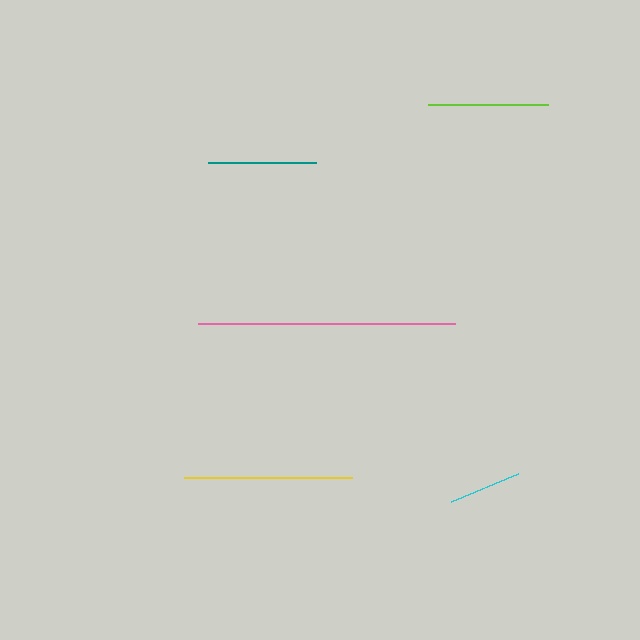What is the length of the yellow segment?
The yellow segment is approximately 167 pixels long.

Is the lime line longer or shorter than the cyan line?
The lime line is longer than the cyan line.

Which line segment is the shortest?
The cyan line is the shortest at approximately 73 pixels.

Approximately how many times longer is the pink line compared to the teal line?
The pink line is approximately 2.4 times the length of the teal line.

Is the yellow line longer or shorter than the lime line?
The yellow line is longer than the lime line.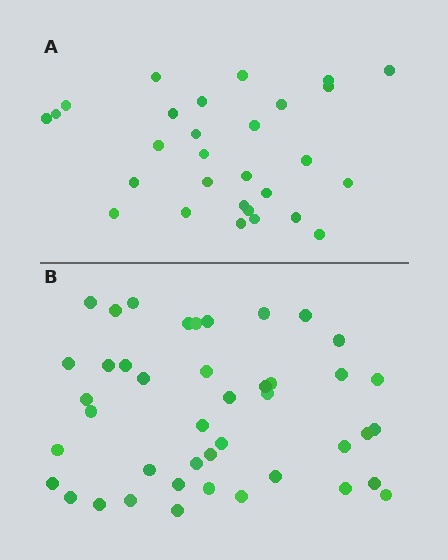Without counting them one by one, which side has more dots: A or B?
Region B (the bottom region) has more dots.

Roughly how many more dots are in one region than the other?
Region B has approximately 15 more dots than region A.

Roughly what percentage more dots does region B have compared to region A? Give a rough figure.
About 50% more.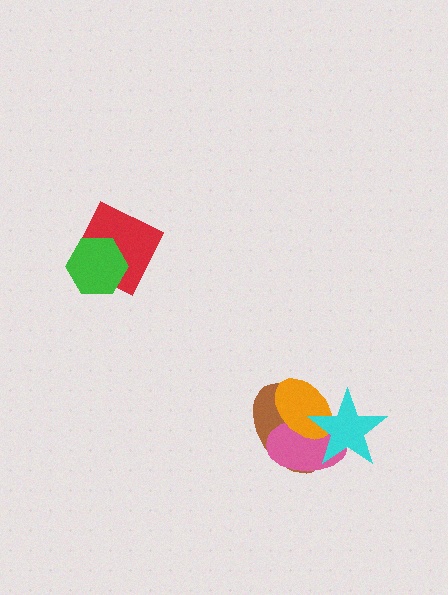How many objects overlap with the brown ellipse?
3 objects overlap with the brown ellipse.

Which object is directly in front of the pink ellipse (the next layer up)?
The orange ellipse is directly in front of the pink ellipse.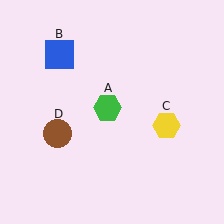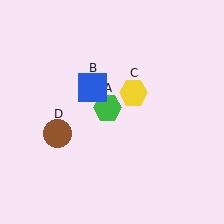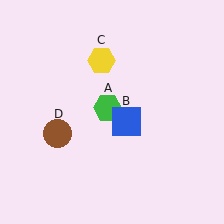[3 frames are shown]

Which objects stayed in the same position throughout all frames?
Green hexagon (object A) and brown circle (object D) remained stationary.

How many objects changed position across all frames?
2 objects changed position: blue square (object B), yellow hexagon (object C).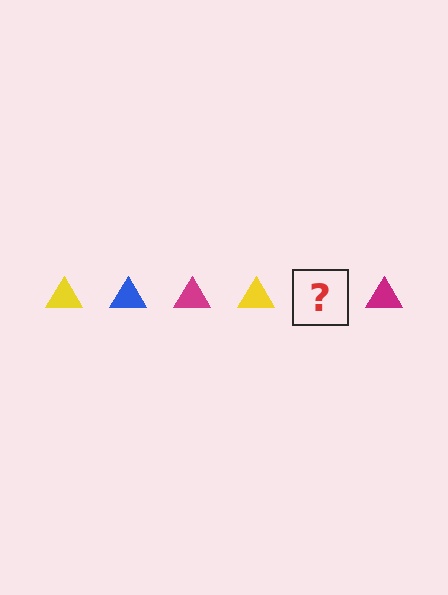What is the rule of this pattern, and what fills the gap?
The rule is that the pattern cycles through yellow, blue, magenta triangles. The gap should be filled with a blue triangle.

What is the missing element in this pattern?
The missing element is a blue triangle.